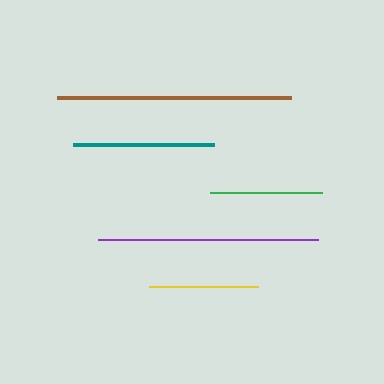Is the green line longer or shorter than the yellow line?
The green line is longer than the yellow line.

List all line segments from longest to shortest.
From longest to shortest: brown, purple, teal, green, yellow.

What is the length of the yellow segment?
The yellow segment is approximately 109 pixels long.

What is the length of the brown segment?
The brown segment is approximately 234 pixels long.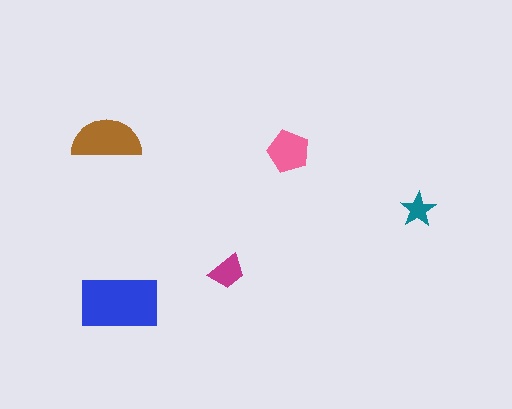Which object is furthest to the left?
The brown semicircle is leftmost.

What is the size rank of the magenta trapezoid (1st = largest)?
4th.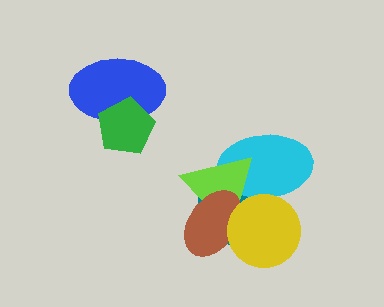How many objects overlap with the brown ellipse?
3 objects overlap with the brown ellipse.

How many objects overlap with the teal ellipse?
4 objects overlap with the teal ellipse.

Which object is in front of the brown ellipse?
The yellow circle is in front of the brown ellipse.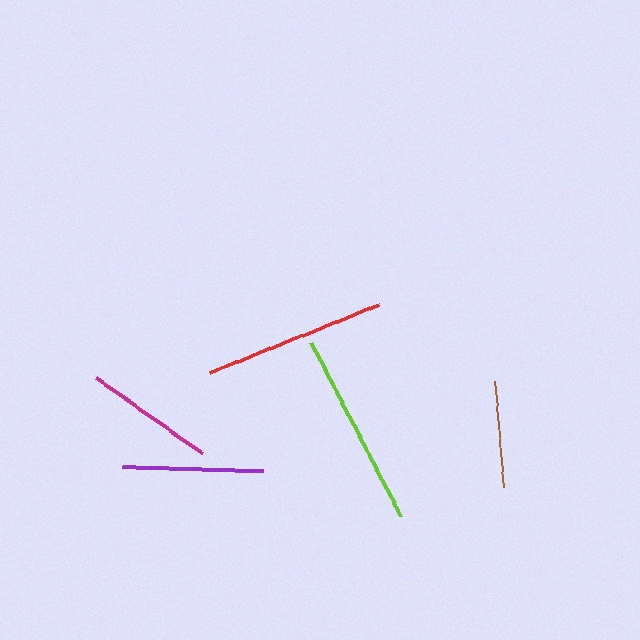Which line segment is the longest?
The lime line is the longest at approximately 196 pixels.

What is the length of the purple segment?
The purple segment is approximately 141 pixels long.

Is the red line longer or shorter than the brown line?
The red line is longer than the brown line.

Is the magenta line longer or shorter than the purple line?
The purple line is longer than the magenta line.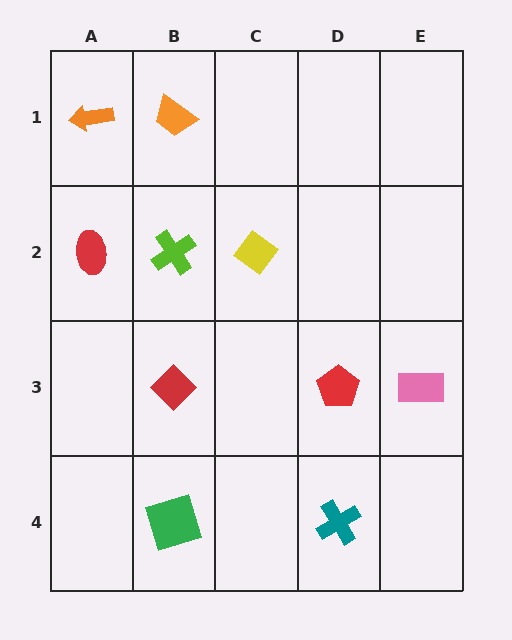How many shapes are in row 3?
3 shapes.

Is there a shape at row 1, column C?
No, that cell is empty.